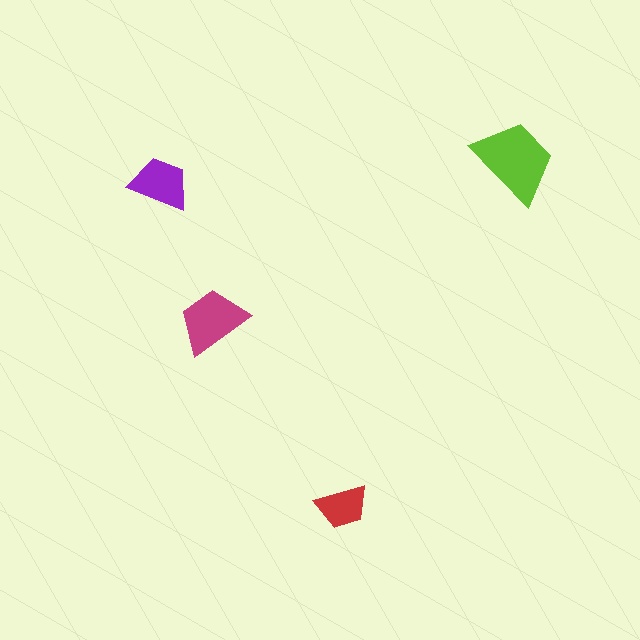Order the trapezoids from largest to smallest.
the lime one, the magenta one, the purple one, the red one.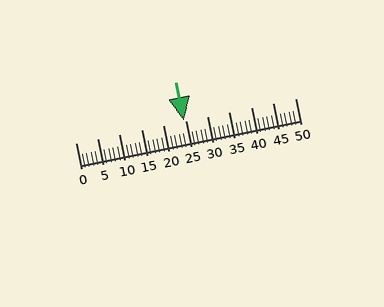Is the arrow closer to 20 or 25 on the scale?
The arrow is closer to 25.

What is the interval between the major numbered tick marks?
The major tick marks are spaced 5 units apart.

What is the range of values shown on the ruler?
The ruler shows values from 0 to 50.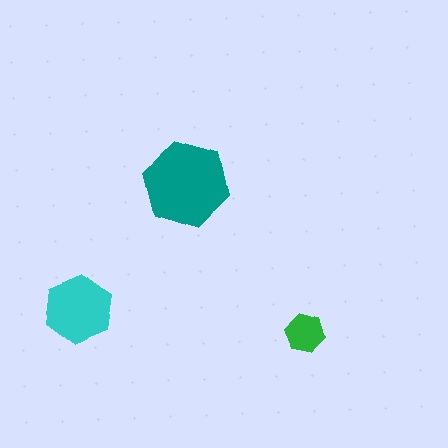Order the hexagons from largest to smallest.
the teal one, the cyan one, the green one.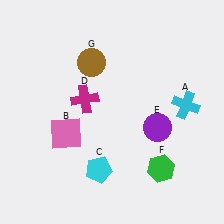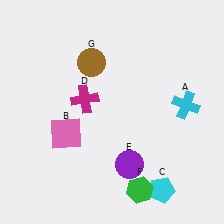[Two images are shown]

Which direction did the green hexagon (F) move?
The green hexagon (F) moved down.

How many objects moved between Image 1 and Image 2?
3 objects moved between the two images.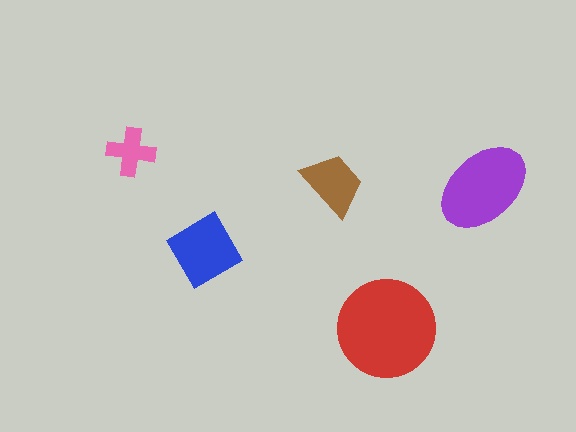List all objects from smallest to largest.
The pink cross, the brown trapezoid, the blue diamond, the purple ellipse, the red circle.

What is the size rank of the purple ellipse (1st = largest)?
2nd.